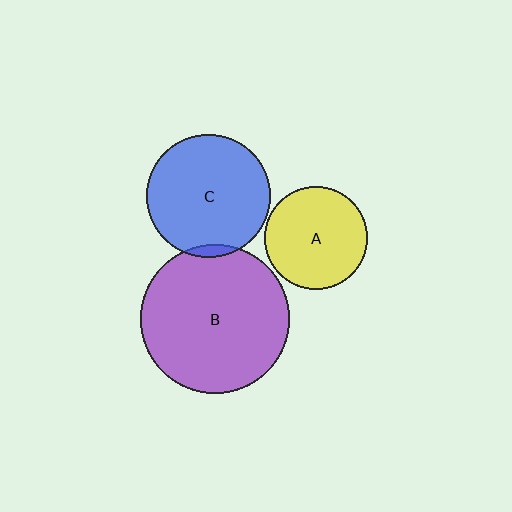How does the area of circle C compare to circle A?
Approximately 1.4 times.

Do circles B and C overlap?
Yes.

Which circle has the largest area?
Circle B (purple).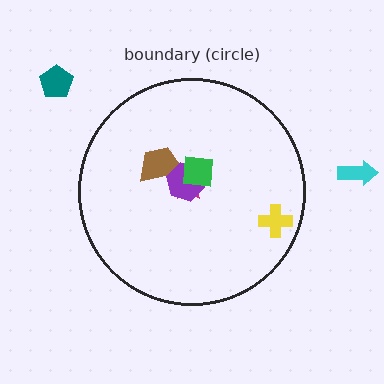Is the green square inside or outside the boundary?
Inside.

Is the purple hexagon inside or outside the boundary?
Inside.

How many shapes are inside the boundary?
5 inside, 2 outside.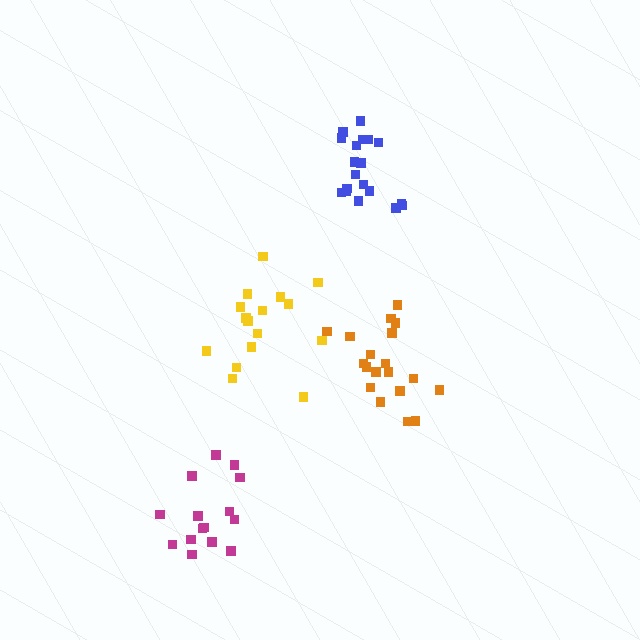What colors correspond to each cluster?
The clusters are colored: orange, magenta, yellow, blue.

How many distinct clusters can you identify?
There are 4 distinct clusters.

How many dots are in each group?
Group 1: 19 dots, Group 2: 15 dots, Group 3: 16 dots, Group 4: 19 dots (69 total).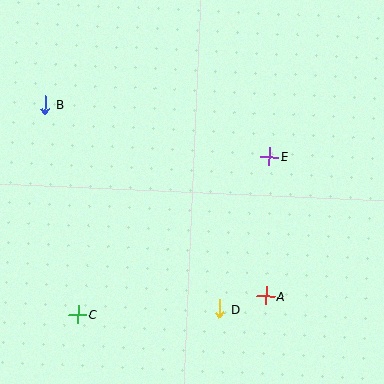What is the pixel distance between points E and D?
The distance between E and D is 160 pixels.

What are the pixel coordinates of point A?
Point A is at (266, 296).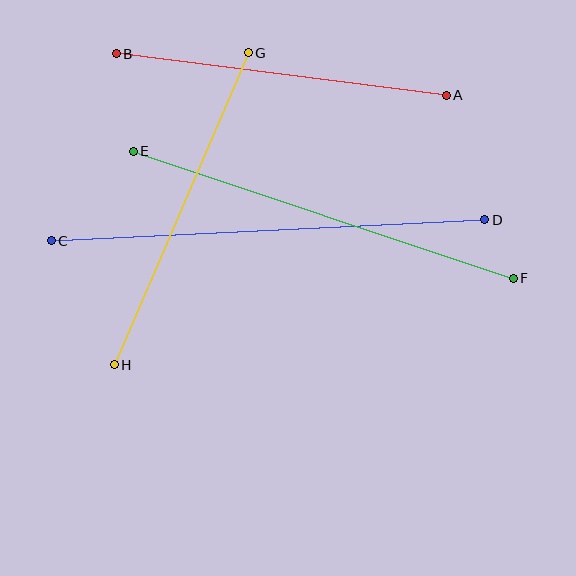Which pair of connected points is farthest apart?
Points C and D are farthest apart.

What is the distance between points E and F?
The distance is approximately 400 pixels.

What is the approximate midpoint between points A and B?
The midpoint is at approximately (281, 74) pixels.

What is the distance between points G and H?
The distance is approximately 339 pixels.